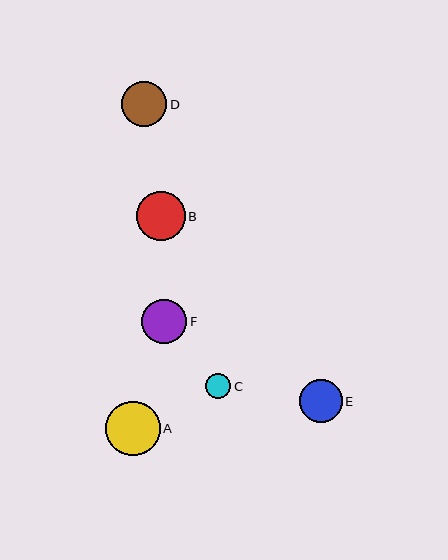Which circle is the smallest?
Circle C is the smallest with a size of approximately 25 pixels.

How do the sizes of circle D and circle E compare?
Circle D and circle E are approximately the same size.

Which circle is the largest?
Circle A is the largest with a size of approximately 54 pixels.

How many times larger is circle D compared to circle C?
Circle D is approximately 1.8 times the size of circle C.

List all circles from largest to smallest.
From largest to smallest: A, B, D, F, E, C.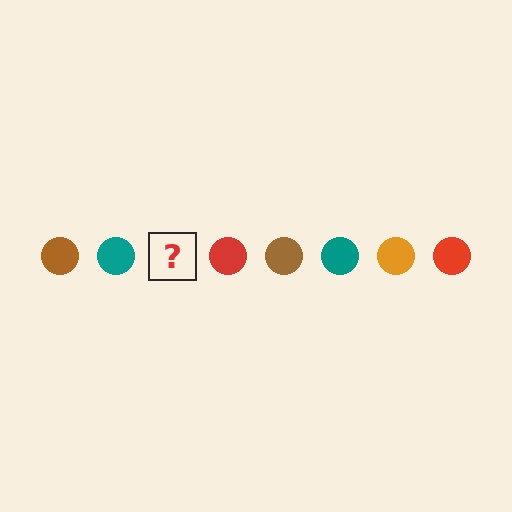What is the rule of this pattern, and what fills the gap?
The rule is that the pattern cycles through brown, teal, orange, red circles. The gap should be filled with an orange circle.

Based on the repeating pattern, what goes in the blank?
The blank should be an orange circle.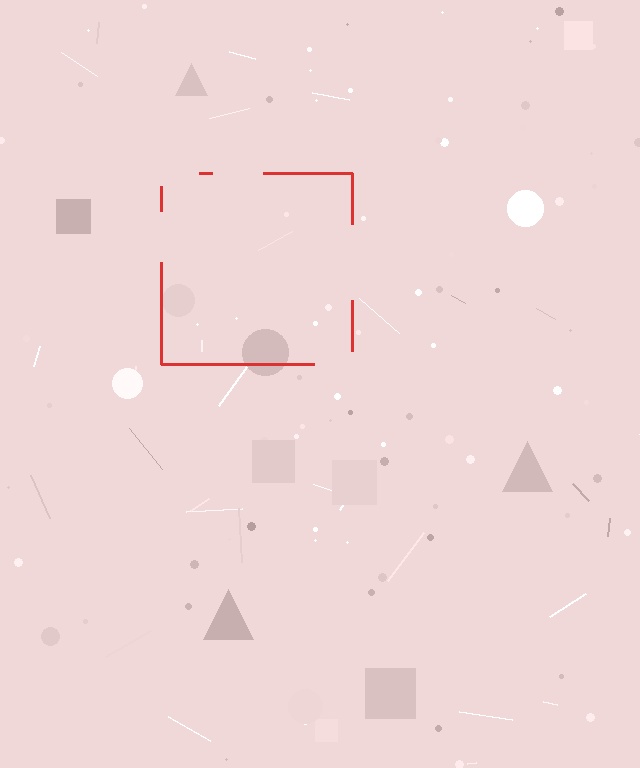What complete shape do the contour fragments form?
The contour fragments form a square.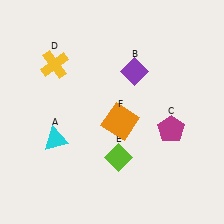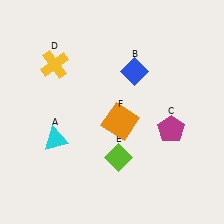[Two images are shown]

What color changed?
The diamond (B) changed from purple in Image 1 to blue in Image 2.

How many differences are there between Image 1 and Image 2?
There is 1 difference between the two images.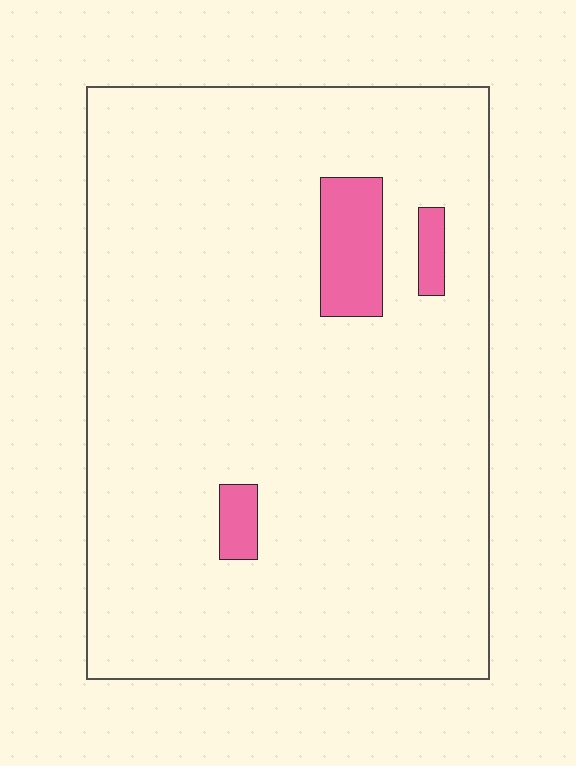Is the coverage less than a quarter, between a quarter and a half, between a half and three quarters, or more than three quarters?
Less than a quarter.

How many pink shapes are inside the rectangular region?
3.